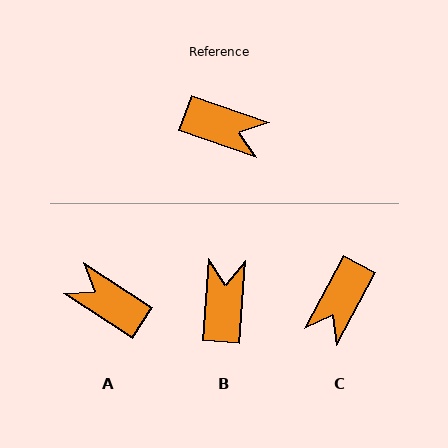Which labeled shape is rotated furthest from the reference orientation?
A, about 166 degrees away.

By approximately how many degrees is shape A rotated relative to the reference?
Approximately 166 degrees counter-clockwise.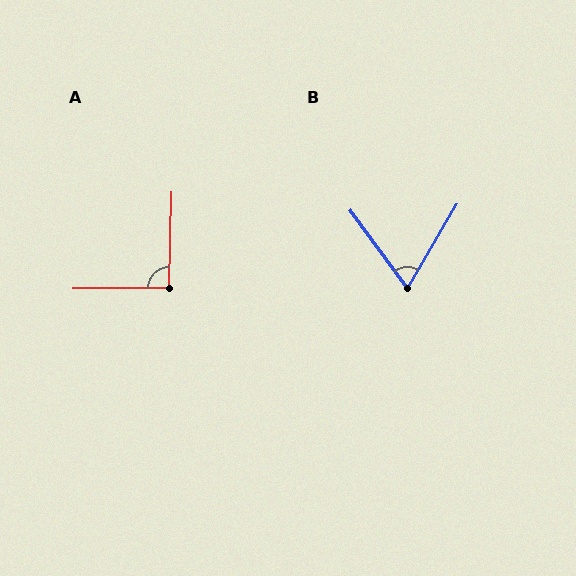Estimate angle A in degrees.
Approximately 91 degrees.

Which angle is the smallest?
B, at approximately 67 degrees.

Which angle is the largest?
A, at approximately 91 degrees.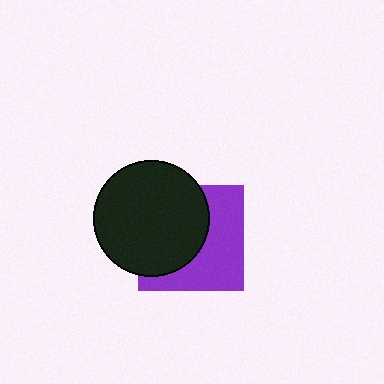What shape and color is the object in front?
The object in front is a black circle.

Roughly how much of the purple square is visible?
About half of it is visible (roughly 49%).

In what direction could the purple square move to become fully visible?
The purple square could move right. That would shift it out from behind the black circle entirely.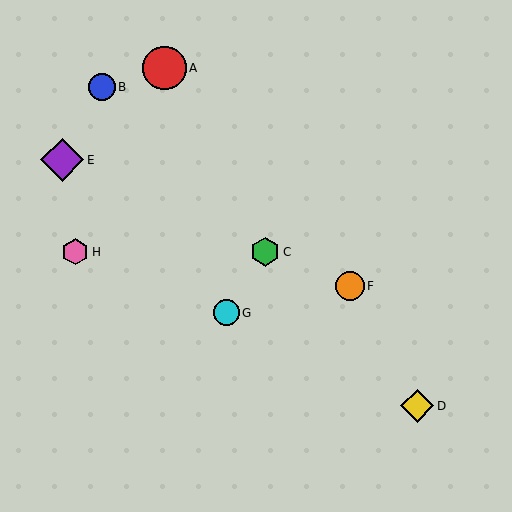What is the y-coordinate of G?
Object G is at y≈313.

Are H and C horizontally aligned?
Yes, both are at y≈252.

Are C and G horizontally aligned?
No, C is at y≈252 and G is at y≈313.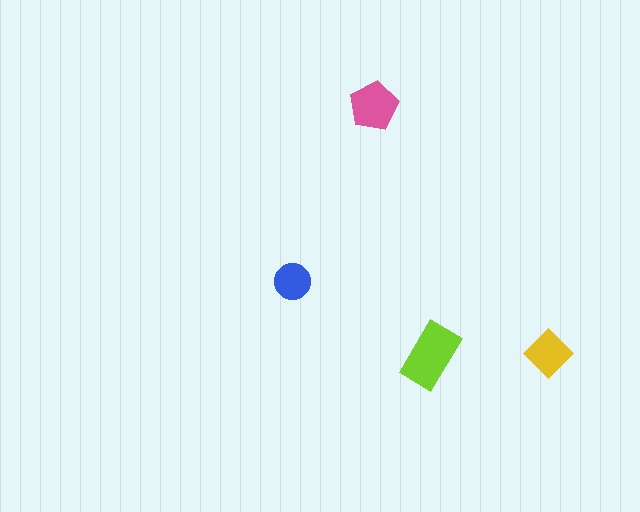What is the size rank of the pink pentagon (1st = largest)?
2nd.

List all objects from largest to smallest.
The lime rectangle, the pink pentagon, the yellow diamond, the blue circle.